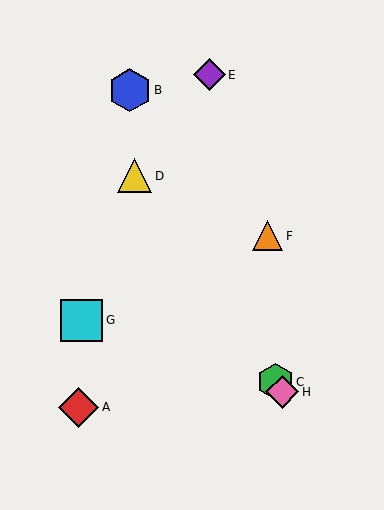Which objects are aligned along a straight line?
Objects C, D, H are aligned along a straight line.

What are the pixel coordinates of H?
Object H is at (282, 392).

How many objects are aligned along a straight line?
3 objects (C, D, H) are aligned along a straight line.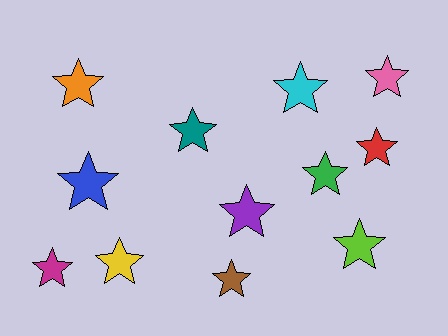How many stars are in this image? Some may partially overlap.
There are 12 stars.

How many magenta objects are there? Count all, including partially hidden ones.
There is 1 magenta object.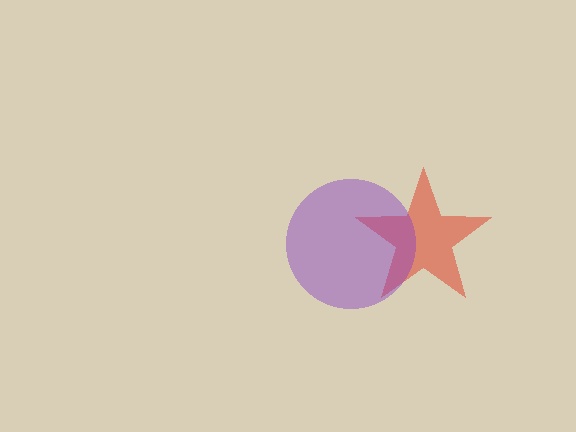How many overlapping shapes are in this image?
There are 2 overlapping shapes in the image.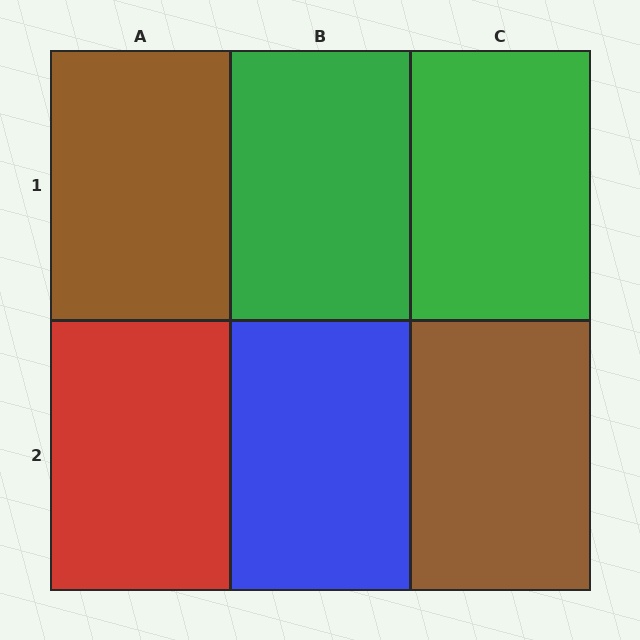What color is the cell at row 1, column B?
Green.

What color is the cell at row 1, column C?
Green.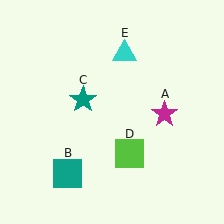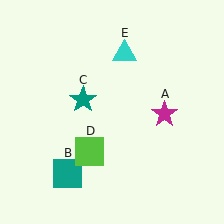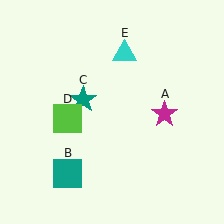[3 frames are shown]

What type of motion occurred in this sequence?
The lime square (object D) rotated clockwise around the center of the scene.